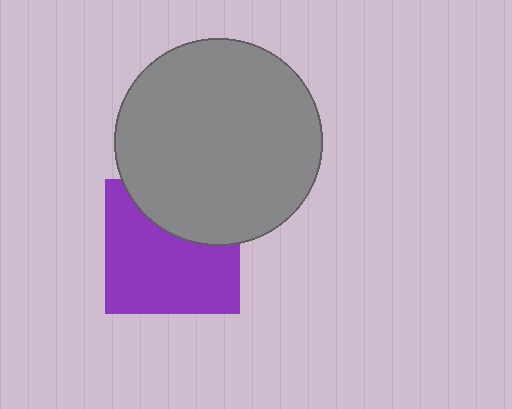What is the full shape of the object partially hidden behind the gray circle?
The partially hidden object is a purple square.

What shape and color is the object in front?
The object in front is a gray circle.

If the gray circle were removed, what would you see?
You would see the complete purple square.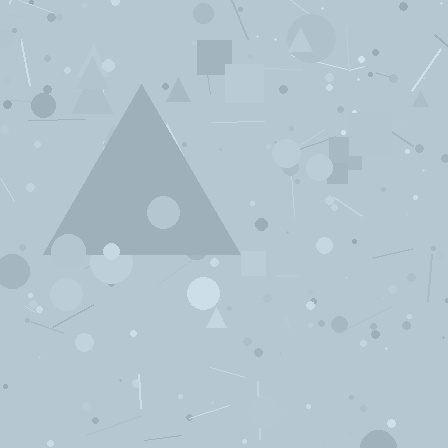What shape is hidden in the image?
A triangle is hidden in the image.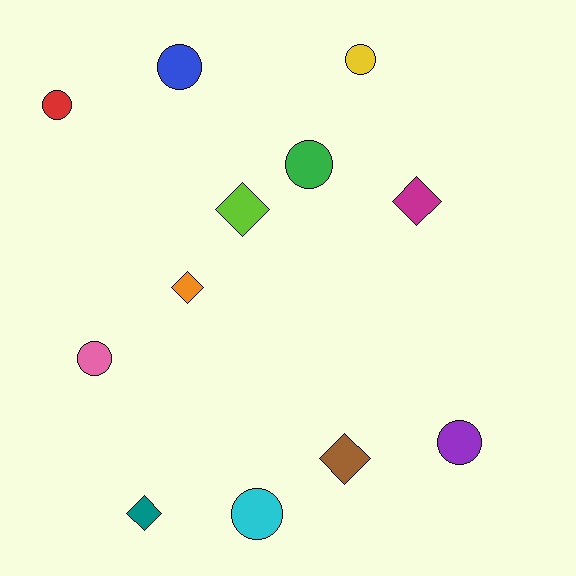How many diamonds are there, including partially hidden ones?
There are 5 diamonds.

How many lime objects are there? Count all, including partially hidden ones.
There is 1 lime object.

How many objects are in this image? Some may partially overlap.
There are 12 objects.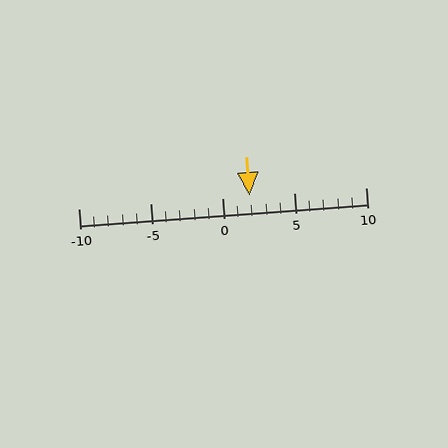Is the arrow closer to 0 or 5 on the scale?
The arrow is closer to 0.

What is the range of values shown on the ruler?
The ruler shows values from -10 to 10.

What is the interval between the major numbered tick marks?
The major tick marks are spaced 5 units apart.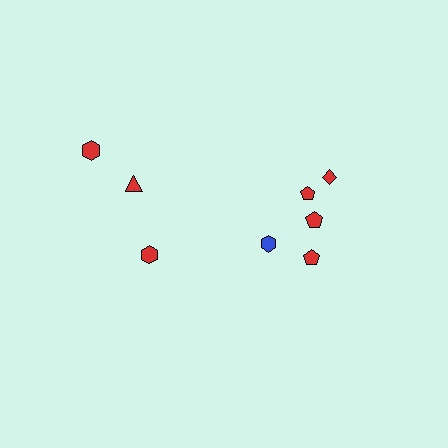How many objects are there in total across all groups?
There are 8 objects.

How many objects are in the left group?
There are 3 objects.